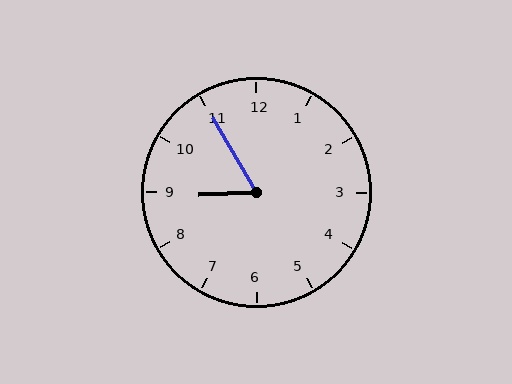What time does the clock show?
8:55.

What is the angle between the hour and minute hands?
Approximately 62 degrees.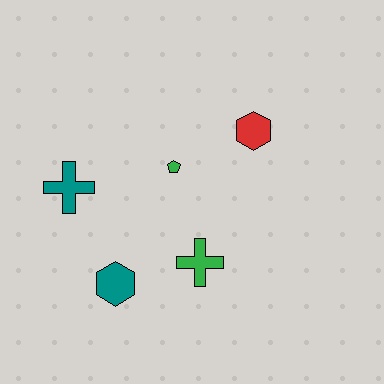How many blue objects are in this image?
There are no blue objects.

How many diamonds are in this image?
There are no diamonds.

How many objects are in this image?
There are 5 objects.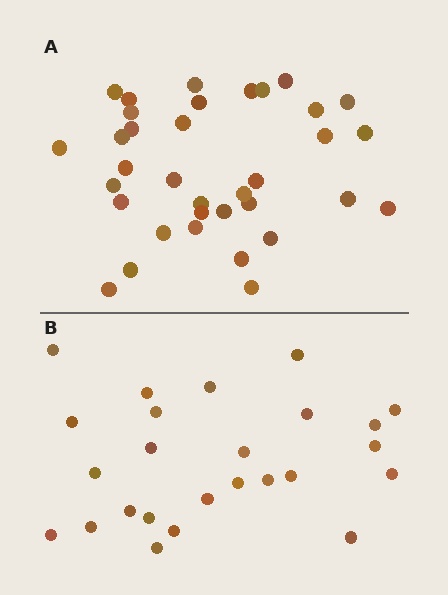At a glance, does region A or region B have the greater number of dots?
Region A (the top region) has more dots.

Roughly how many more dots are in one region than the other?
Region A has roughly 10 or so more dots than region B.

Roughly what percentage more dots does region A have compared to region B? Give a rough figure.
About 40% more.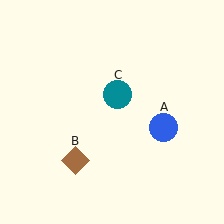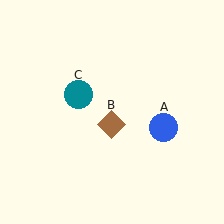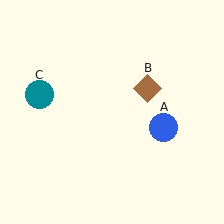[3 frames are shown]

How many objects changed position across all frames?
2 objects changed position: brown diamond (object B), teal circle (object C).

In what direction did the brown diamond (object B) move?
The brown diamond (object B) moved up and to the right.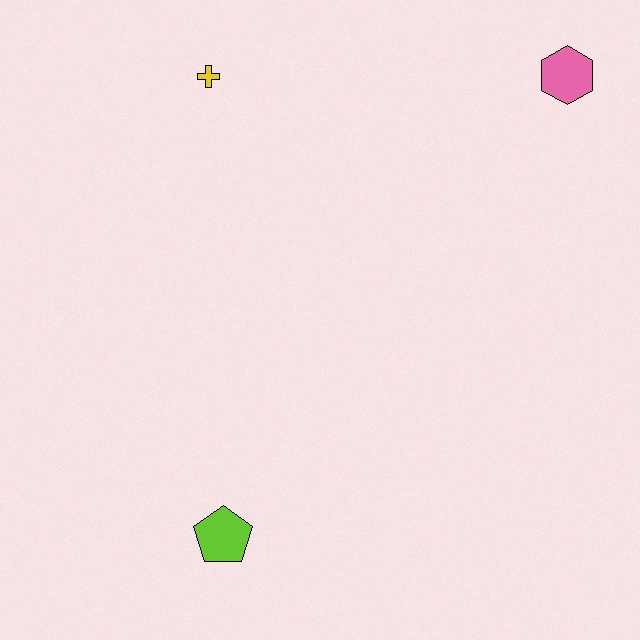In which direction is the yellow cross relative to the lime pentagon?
The yellow cross is above the lime pentagon.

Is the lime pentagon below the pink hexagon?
Yes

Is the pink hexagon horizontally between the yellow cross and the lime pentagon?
No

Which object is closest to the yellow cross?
The pink hexagon is closest to the yellow cross.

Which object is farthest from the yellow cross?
The lime pentagon is farthest from the yellow cross.